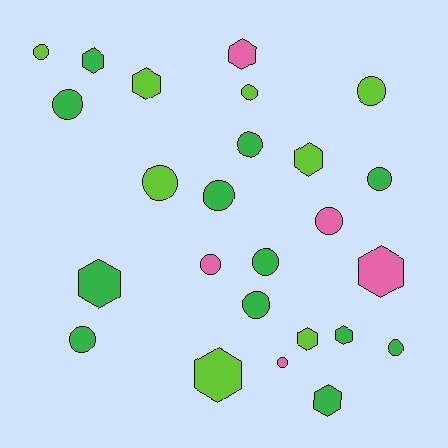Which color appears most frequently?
Green, with 12 objects.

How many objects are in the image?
There are 25 objects.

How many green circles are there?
There are 8 green circles.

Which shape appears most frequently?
Circle, with 15 objects.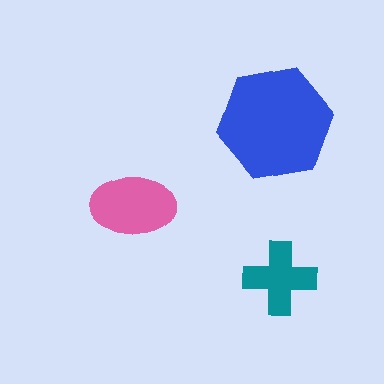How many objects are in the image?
There are 3 objects in the image.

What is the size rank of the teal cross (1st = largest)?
3rd.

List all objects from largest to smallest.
The blue hexagon, the pink ellipse, the teal cross.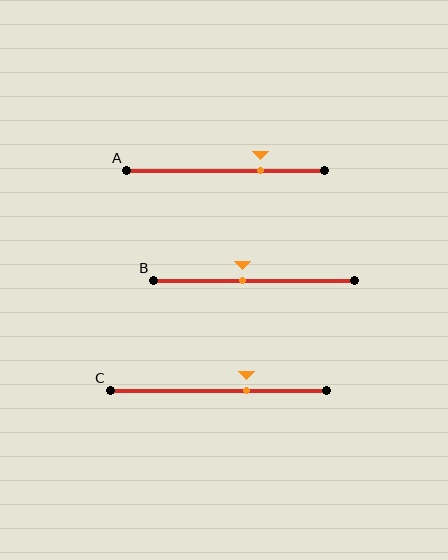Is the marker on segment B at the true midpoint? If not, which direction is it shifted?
No, the marker on segment B is shifted to the left by about 6% of the segment length.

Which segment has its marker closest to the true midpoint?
Segment B has its marker closest to the true midpoint.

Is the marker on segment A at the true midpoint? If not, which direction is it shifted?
No, the marker on segment A is shifted to the right by about 18% of the segment length.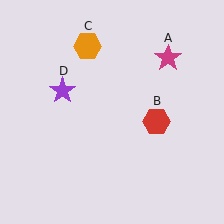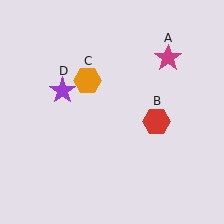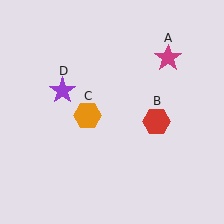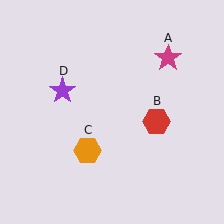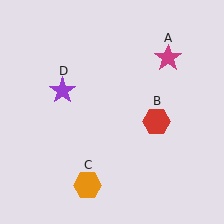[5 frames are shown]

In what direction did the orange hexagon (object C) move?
The orange hexagon (object C) moved down.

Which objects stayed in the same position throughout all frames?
Magenta star (object A) and red hexagon (object B) and purple star (object D) remained stationary.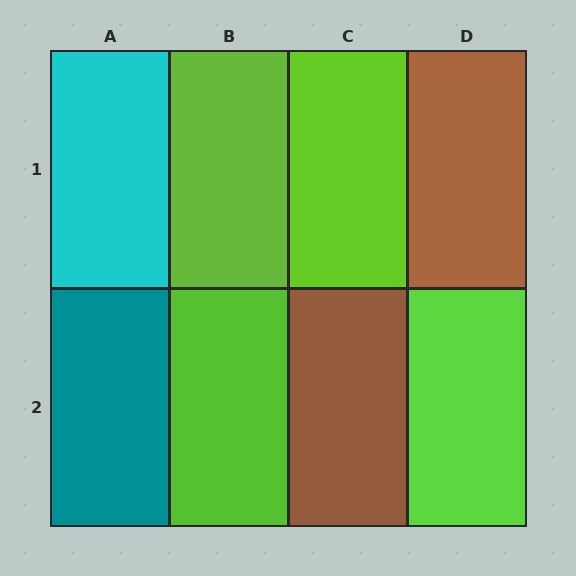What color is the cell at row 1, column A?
Cyan.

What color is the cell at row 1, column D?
Brown.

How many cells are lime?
4 cells are lime.